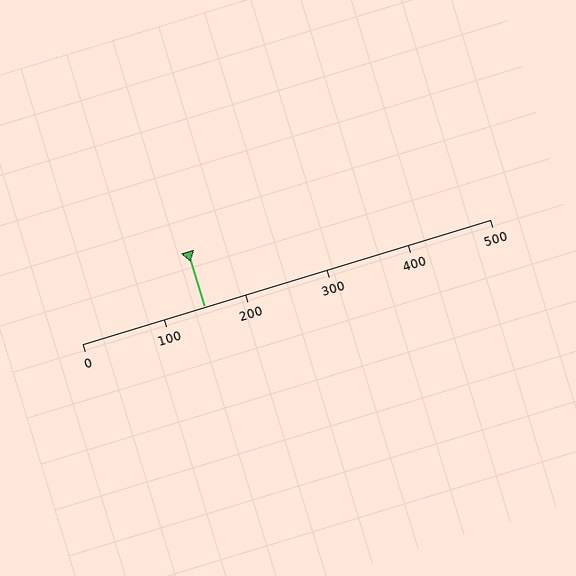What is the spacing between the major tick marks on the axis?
The major ticks are spaced 100 apart.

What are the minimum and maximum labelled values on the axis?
The axis runs from 0 to 500.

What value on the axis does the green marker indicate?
The marker indicates approximately 150.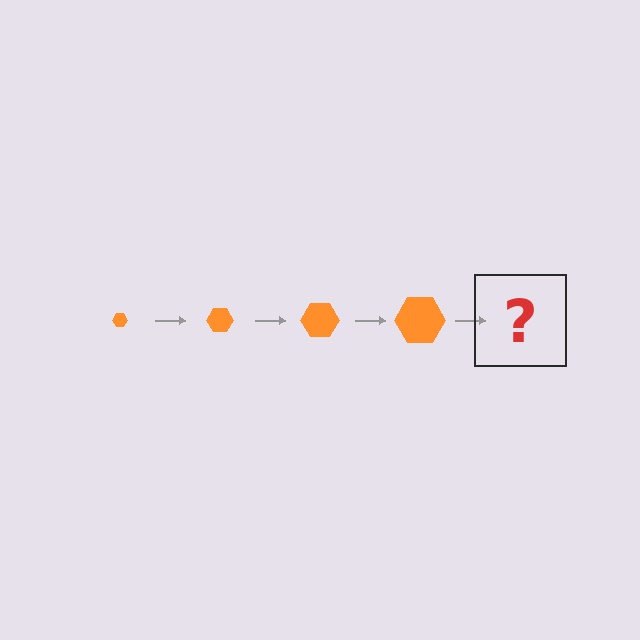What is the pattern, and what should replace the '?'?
The pattern is that the hexagon gets progressively larger each step. The '?' should be an orange hexagon, larger than the previous one.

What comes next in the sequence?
The next element should be an orange hexagon, larger than the previous one.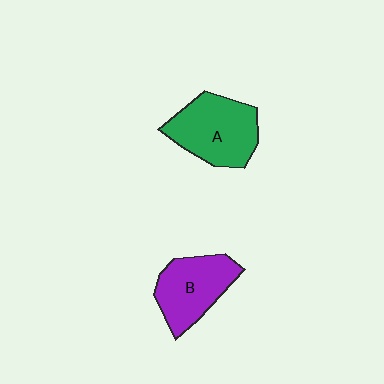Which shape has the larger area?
Shape A (green).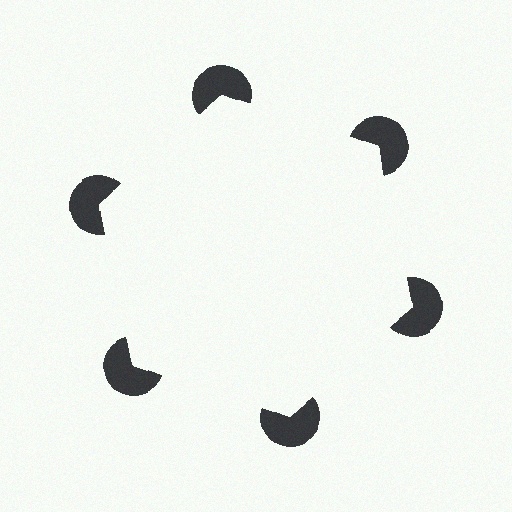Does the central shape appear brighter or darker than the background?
It typically appears slightly brighter than the background, even though no actual brightness change is drawn.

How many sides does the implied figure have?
6 sides.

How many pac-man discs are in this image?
There are 6 — one at each vertex of the illusory hexagon.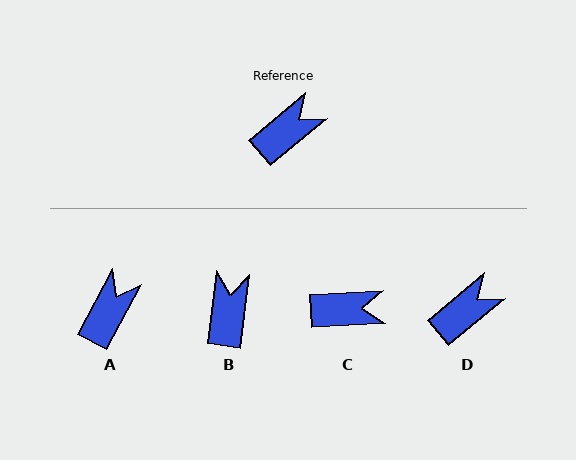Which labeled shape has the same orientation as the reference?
D.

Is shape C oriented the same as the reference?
No, it is off by about 37 degrees.